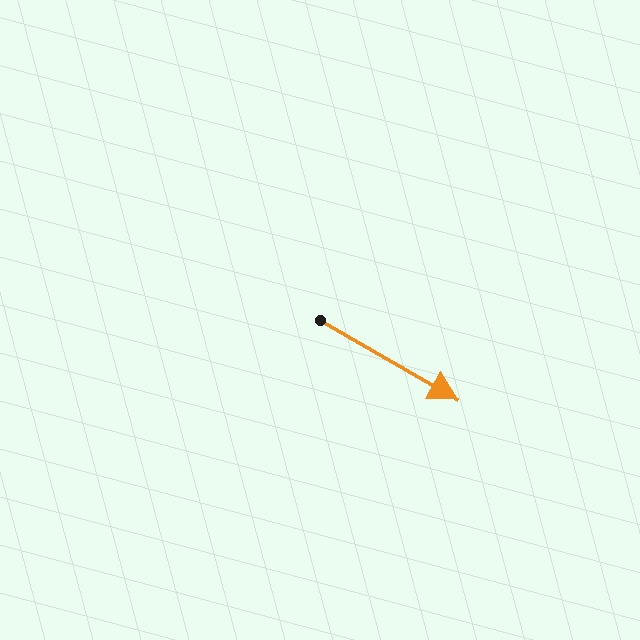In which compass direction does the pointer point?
Southeast.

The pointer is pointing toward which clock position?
Roughly 4 o'clock.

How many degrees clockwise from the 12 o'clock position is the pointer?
Approximately 120 degrees.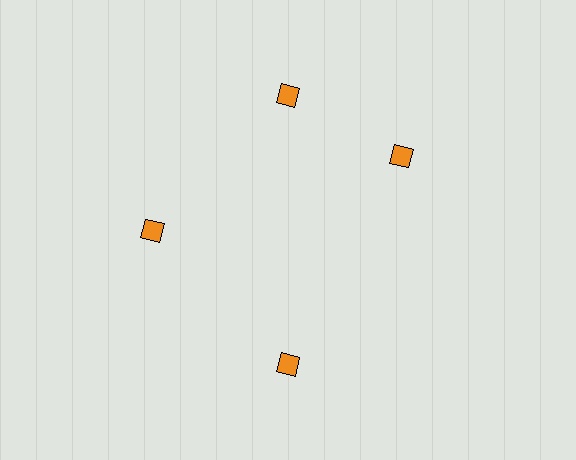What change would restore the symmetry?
The symmetry would be restored by rotating it back into even spacing with its neighbors so that all 4 diamonds sit at equal angles and equal distance from the center.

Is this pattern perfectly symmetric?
No. The 4 orange diamonds are arranged in a ring, but one element near the 3 o'clock position is rotated out of alignment along the ring, breaking the 4-fold rotational symmetry.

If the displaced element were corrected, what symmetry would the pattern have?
It would have 4-fold rotational symmetry — the pattern would map onto itself every 90 degrees.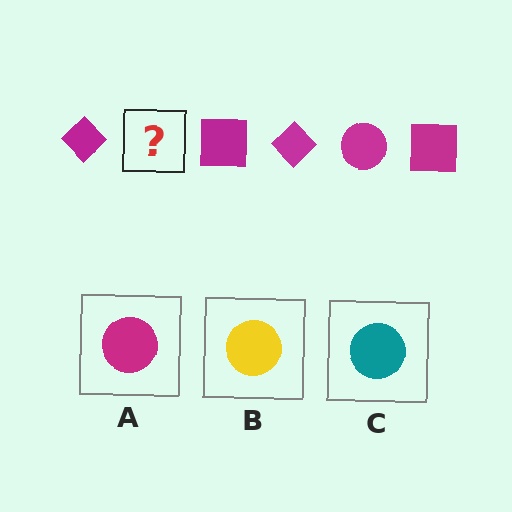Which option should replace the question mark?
Option A.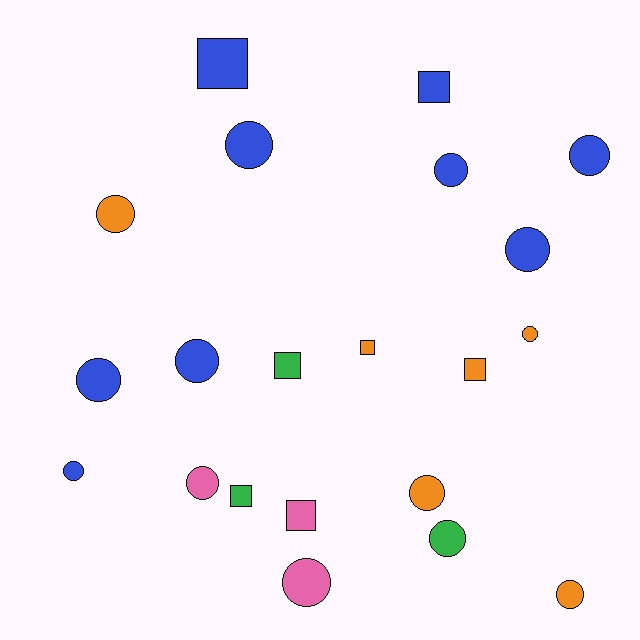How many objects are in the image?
There are 21 objects.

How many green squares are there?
There are 2 green squares.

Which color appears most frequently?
Blue, with 9 objects.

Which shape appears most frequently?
Circle, with 14 objects.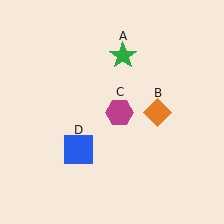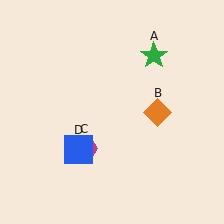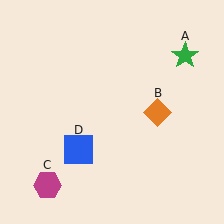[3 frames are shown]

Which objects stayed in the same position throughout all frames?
Orange diamond (object B) and blue square (object D) remained stationary.